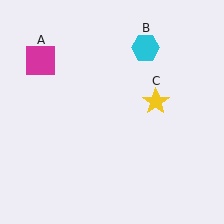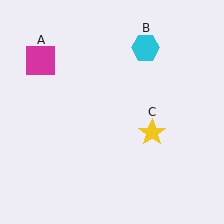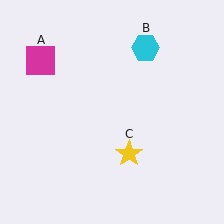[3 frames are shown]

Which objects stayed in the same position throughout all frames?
Magenta square (object A) and cyan hexagon (object B) remained stationary.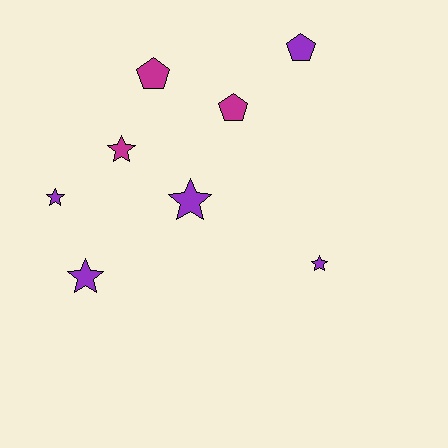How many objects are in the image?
There are 8 objects.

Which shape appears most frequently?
Star, with 5 objects.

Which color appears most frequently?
Purple, with 5 objects.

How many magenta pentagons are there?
There are 2 magenta pentagons.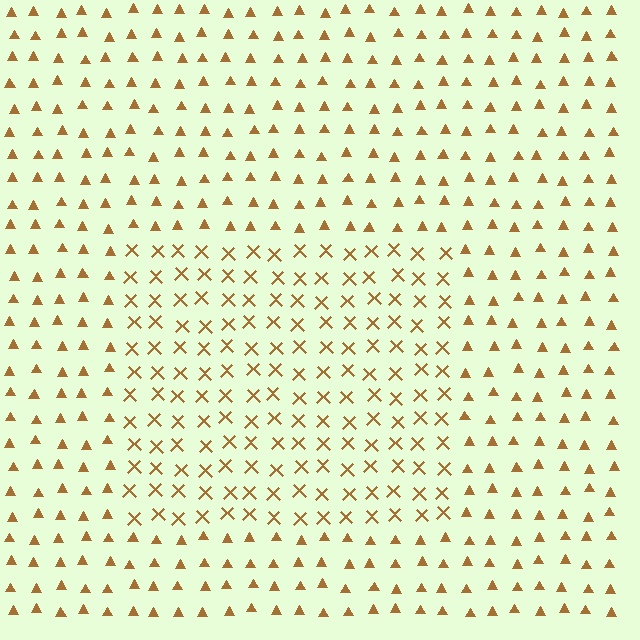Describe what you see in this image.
The image is filled with small brown elements arranged in a uniform grid. A rectangle-shaped region contains X marks, while the surrounding area contains triangles. The boundary is defined purely by the change in element shape.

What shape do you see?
I see a rectangle.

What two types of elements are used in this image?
The image uses X marks inside the rectangle region and triangles outside it.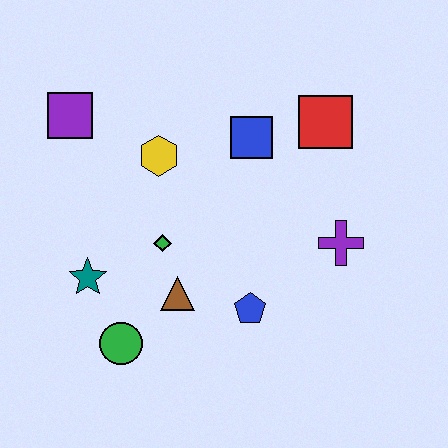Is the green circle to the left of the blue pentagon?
Yes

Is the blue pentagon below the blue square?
Yes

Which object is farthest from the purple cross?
The purple square is farthest from the purple cross.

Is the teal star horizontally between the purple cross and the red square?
No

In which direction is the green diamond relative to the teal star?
The green diamond is to the right of the teal star.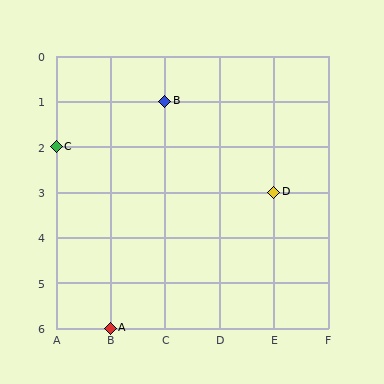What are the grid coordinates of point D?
Point D is at grid coordinates (E, 3).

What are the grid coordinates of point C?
Point C is at grid coordinates (A, 2).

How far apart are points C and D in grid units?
Points C and D are 4 columns and 1 row apart (about 4.1 grid units diagonally).